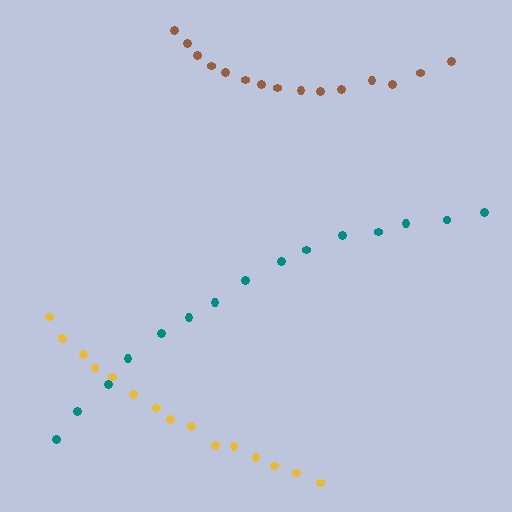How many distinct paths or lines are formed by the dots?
There are 3 distinct paths.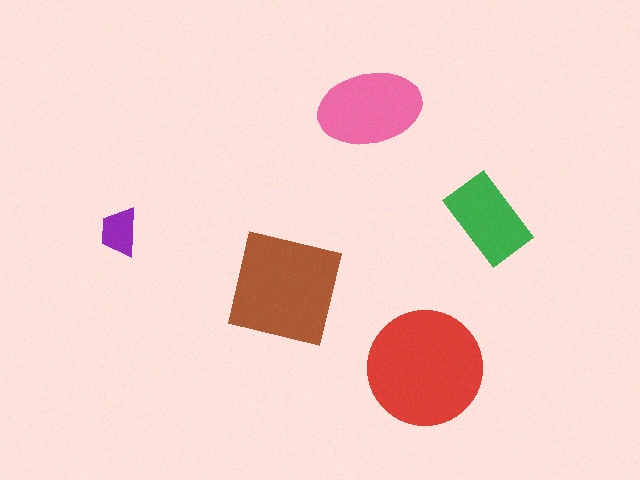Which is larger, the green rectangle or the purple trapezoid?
The green rectangle.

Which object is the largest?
The red circle.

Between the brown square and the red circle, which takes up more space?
The red circle.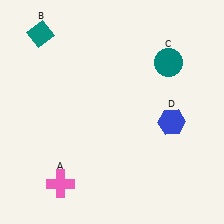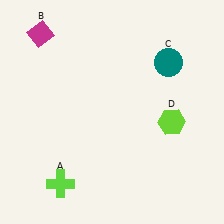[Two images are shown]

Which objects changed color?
A changed from pink to lime. B changed from teal to magenta. D changed from blue to lime.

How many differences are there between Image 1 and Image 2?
There are 3 differences between the two images.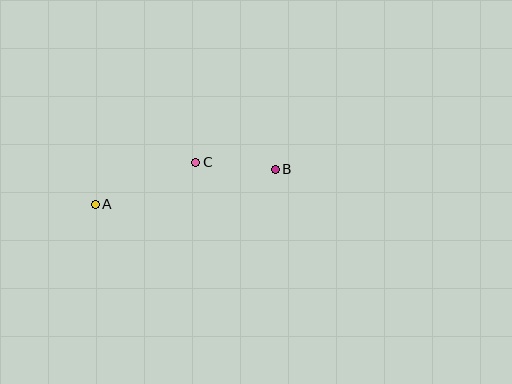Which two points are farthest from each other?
Points A and B are farthest from each other.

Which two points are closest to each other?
Points B and C are closest to each other.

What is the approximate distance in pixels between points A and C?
The distance between A and C is approximately 109 pixels.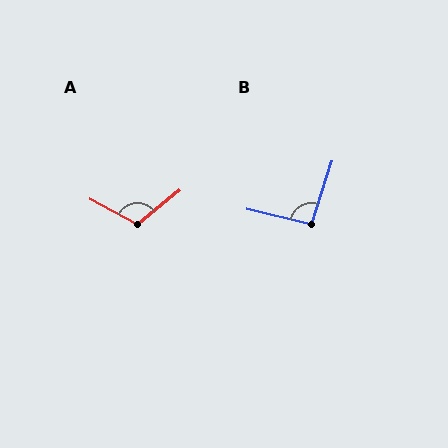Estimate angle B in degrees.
Approximately 94 degrees.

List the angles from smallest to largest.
B (94°), A (112°).